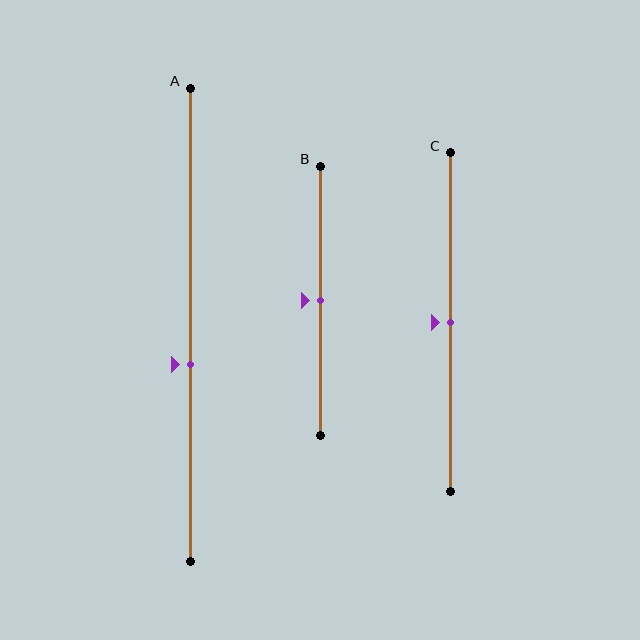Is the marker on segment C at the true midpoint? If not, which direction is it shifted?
Yes, the marker on segment C is at the true midpoint.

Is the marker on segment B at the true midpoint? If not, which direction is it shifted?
Yes, the marker on segment B is at the true midpoint.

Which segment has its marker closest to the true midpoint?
Segment B has its marker closest to the true midpoint.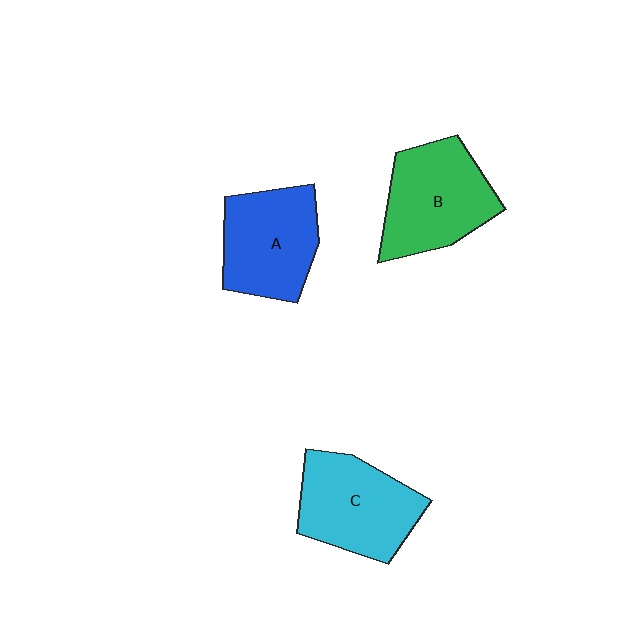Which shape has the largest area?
Shape B (green).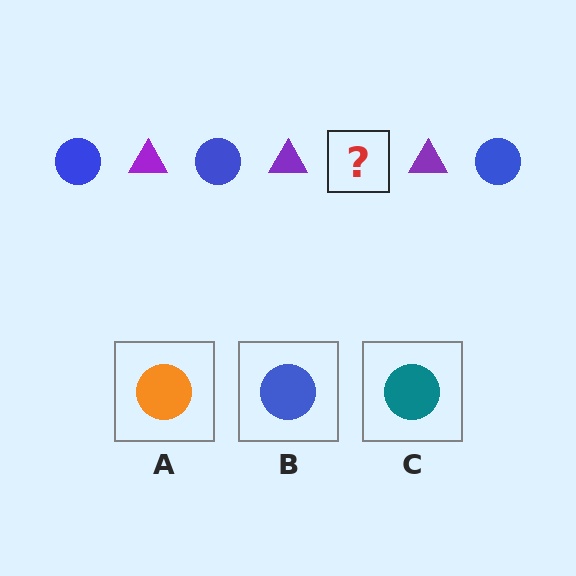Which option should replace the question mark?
Option B.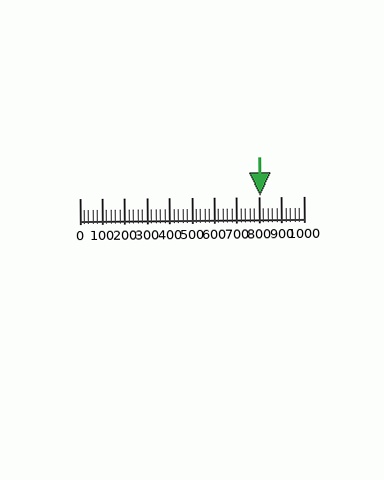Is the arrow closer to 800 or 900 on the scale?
The arrow is closer to 800.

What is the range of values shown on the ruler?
The ruler shows values from 0 to 1000.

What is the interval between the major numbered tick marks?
The major tick marks are spaced 100 units apart.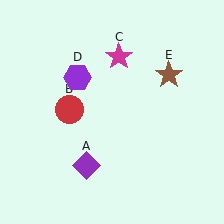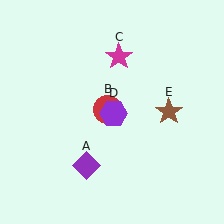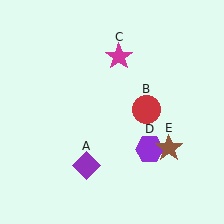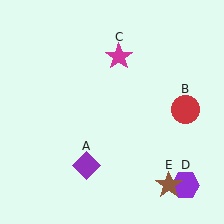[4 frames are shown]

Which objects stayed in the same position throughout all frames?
Purple diamond (object A) and magenta star (object C) remained stationary.